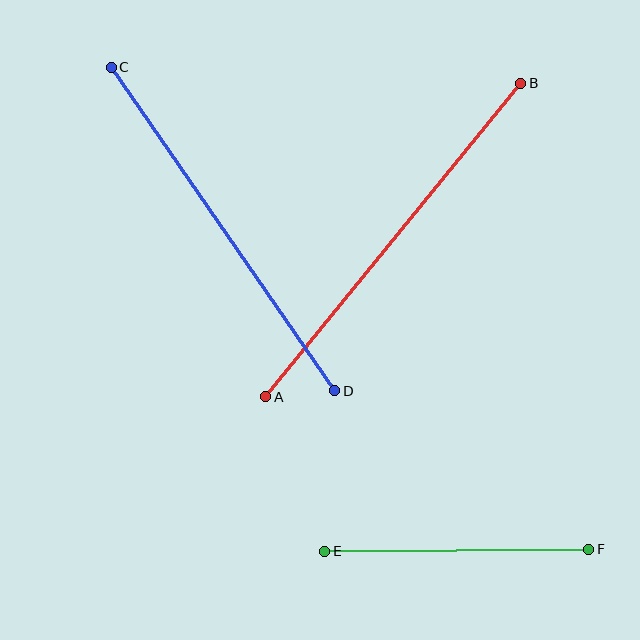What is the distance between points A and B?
The distance is approximately 404 pixels.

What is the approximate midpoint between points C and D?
The midpoint is at approximately (223, 229) pixels.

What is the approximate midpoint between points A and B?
The midpoint is at approximately (393, 240) pixels.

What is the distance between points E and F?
The distance is approximately 264 pixels.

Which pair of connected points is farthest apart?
Points A and B are farthest apart.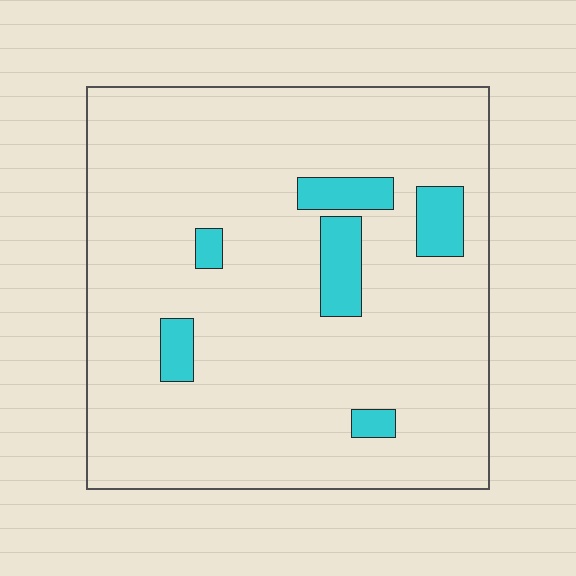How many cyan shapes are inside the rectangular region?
6.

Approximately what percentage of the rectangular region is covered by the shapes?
Approximately 10%.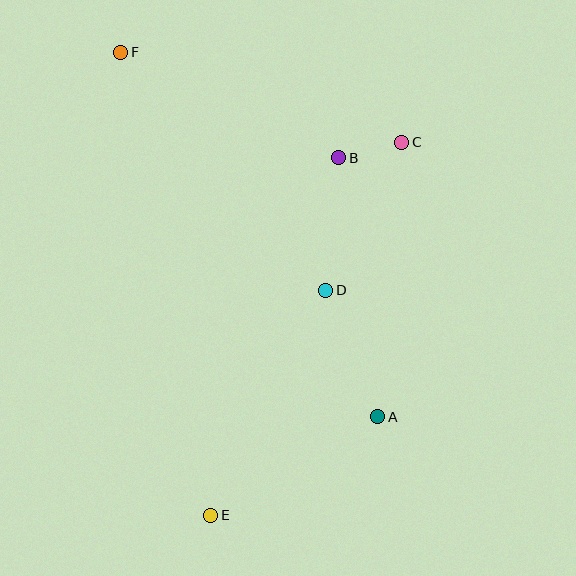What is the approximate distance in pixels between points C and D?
The distance between C and D is approximately 167 pixels.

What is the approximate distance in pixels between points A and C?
The distance between A and C is approximately 276 pixels.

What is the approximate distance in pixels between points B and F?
The distance between B and F is approximately 242 pixels.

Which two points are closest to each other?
Points B and C are closest to each other.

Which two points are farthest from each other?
Points E and F are farthest from each other.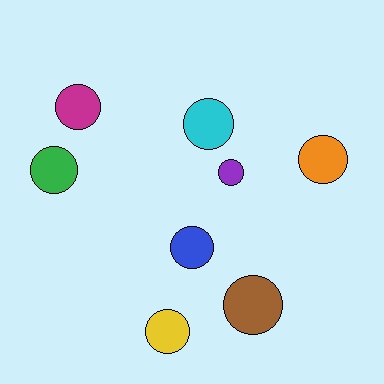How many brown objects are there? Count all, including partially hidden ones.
There is 1 brown object.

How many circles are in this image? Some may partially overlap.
There are 8 circles.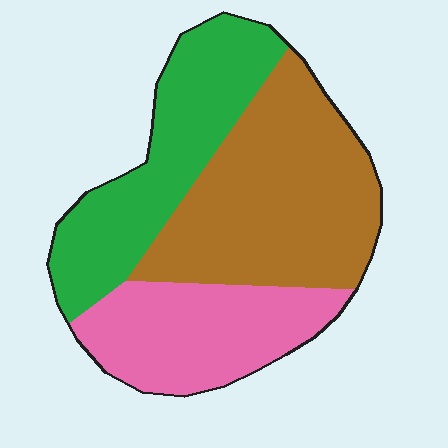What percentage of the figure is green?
Green takes up between a quarter and a half of the figure.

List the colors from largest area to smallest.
From largest to smallest: brown, green, pink.